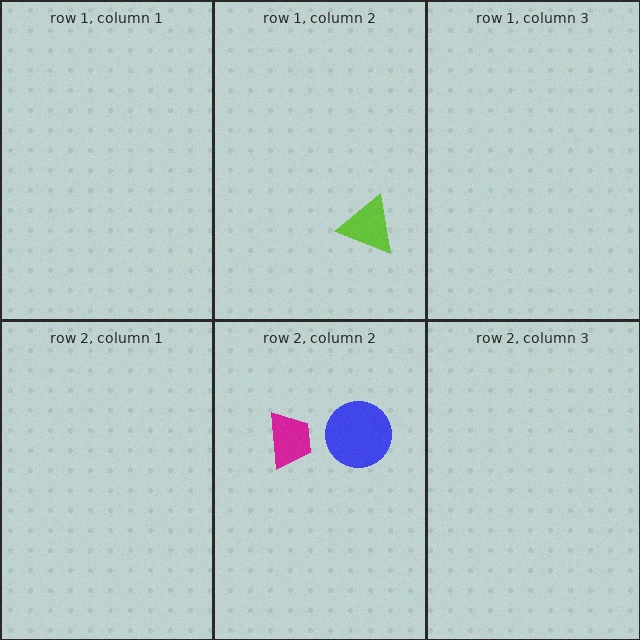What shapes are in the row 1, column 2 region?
The lime triangle.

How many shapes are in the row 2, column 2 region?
2.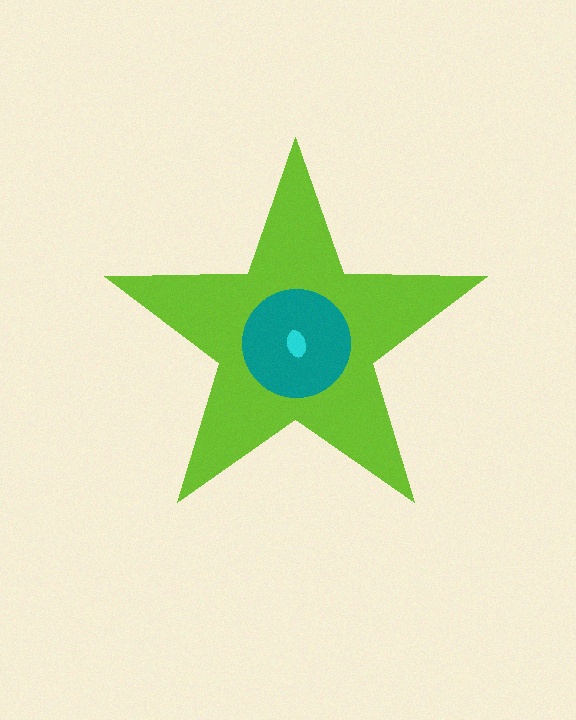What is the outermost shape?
The lime star.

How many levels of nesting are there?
3.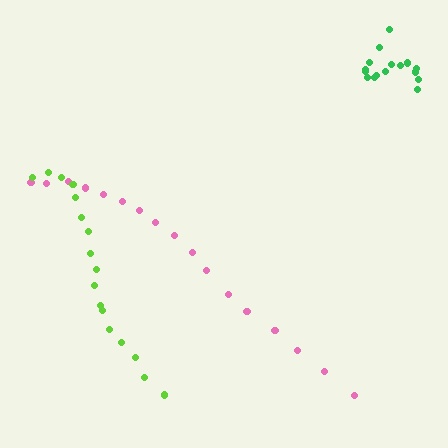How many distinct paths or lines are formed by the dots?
There are 3 distinct paths.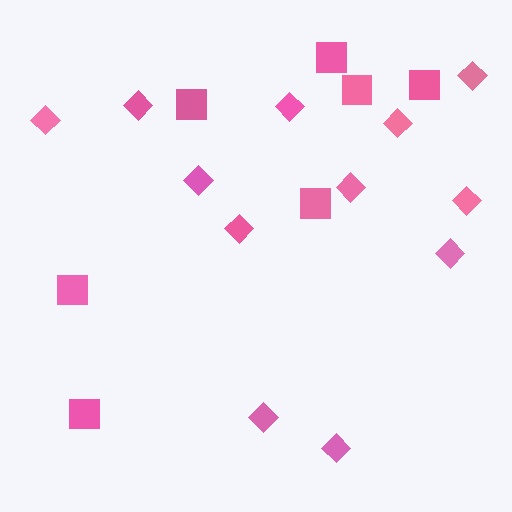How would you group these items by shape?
There are 2 groups: one group of diamonds (12) and one group of squares (7).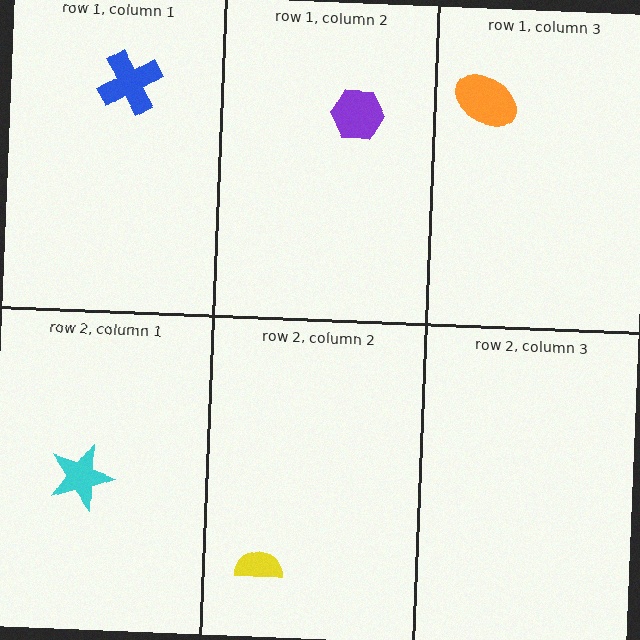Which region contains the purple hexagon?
The row 1, column 2 region.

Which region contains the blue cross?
The row 1, column 1 region.